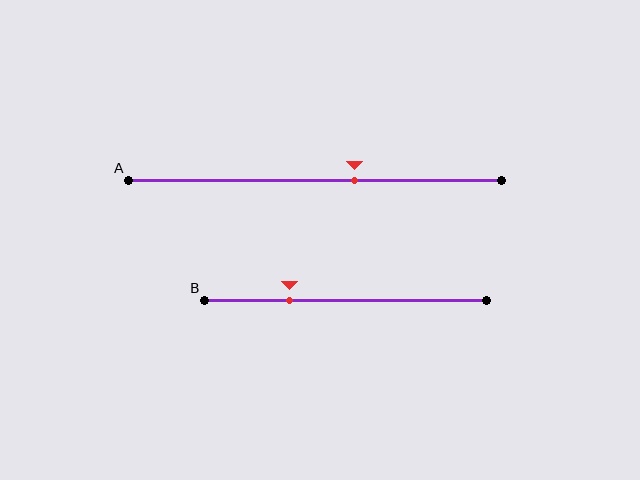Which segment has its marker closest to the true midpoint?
Segment A has its marker closest to the true midpoint.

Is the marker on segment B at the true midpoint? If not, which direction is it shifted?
No, the marker on segment B is shifted to the left by about 20% of the segment length.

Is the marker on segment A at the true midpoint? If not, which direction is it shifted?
No, the marker on segment A is shifted to the right by about 10% of the segment length.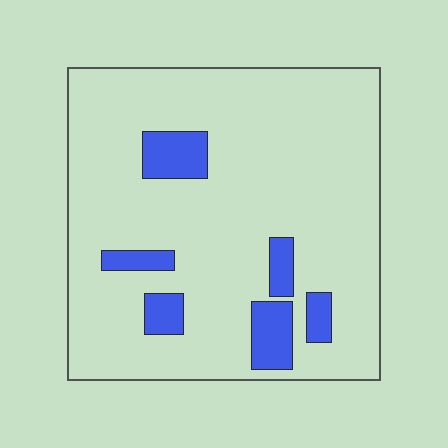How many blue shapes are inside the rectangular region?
6.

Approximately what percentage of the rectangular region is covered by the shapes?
Approximately 10%.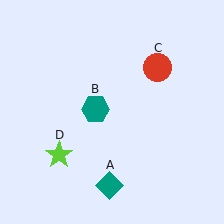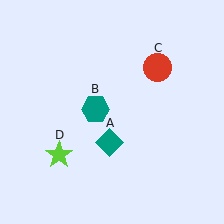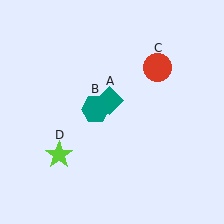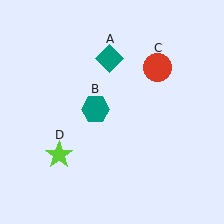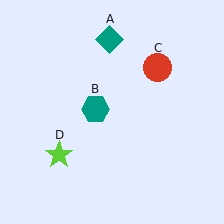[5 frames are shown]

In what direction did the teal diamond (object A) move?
The teal diamond (object A) moved up.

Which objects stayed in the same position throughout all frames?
Teal hexagon (object B) and red circle (object C) and lime star (object D) remained stationary.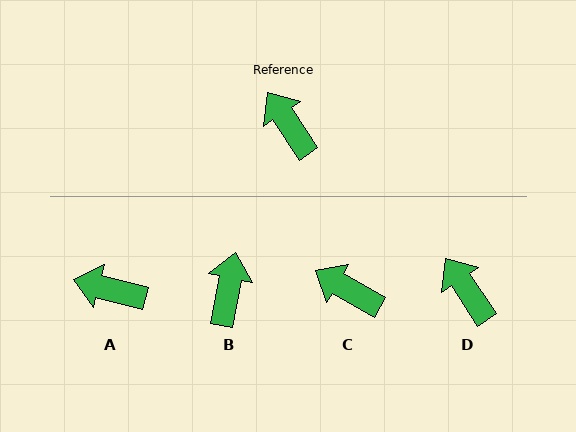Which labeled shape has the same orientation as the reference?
D.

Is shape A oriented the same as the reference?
No, it is off by about 42 degrees.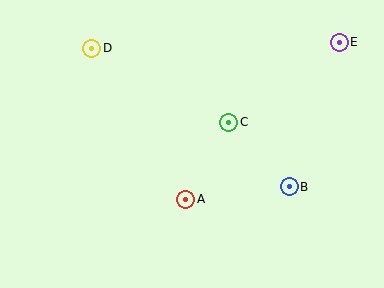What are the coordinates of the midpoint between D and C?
The midpoint between D and C is at (160, 85).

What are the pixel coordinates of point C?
Point C is at (229, 122).